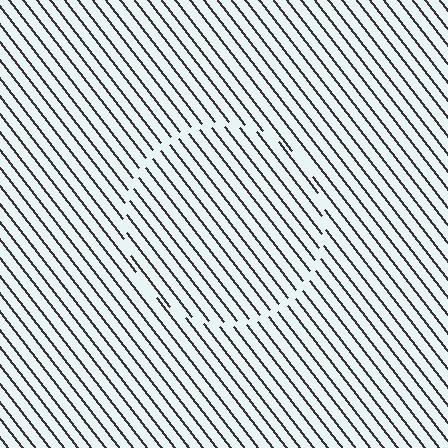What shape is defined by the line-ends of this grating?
An illusory circle. The interior of the shape contains the same grating, shifted by half a period — the contour is defined by the phase discontinuity where line-ends from the inner and outer gratings abut.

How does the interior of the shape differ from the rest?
The interior of the shape contains the same grating, shifted by half a period — the contour is defined by the phase discontinuity where line-ends from the inner and outer gratings abut.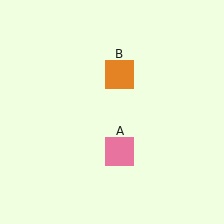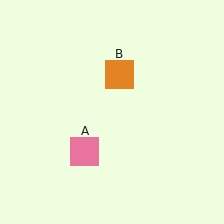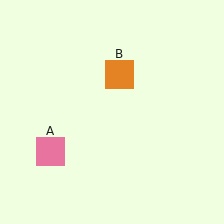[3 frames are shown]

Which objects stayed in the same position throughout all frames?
Orange square (object B) remained stationary.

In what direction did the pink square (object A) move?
The pink square (object A) moved left.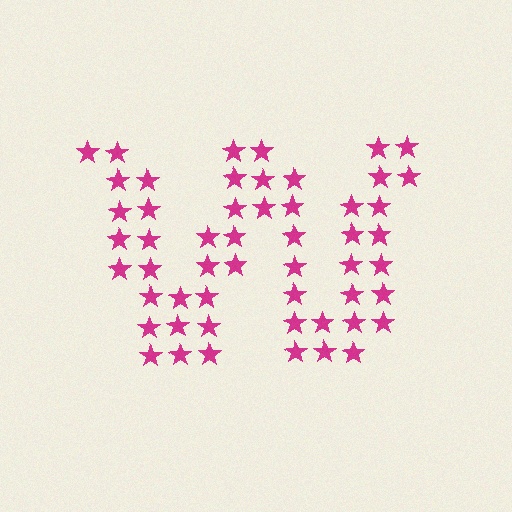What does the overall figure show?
The overall figure shows the letter W.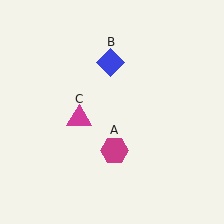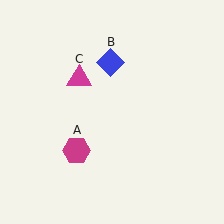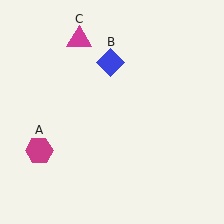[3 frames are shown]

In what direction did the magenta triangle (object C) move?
The magenta triangle (object C) moved up.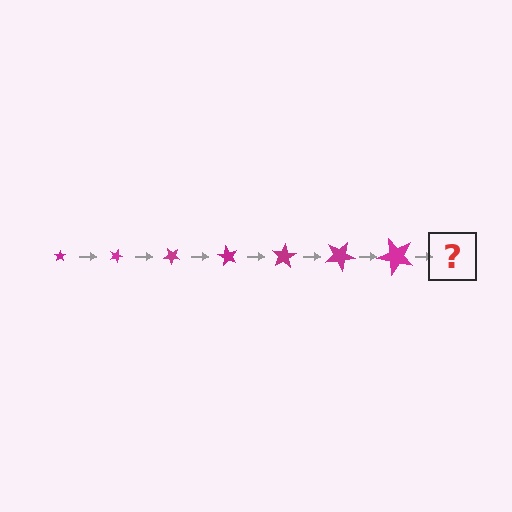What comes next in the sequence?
The next element should be a star, larger than the previous one and rotated 140 degrees from the start.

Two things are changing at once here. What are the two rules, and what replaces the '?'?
The two rules are that the star grows larger each step and it rotates 20 degrees each step. The '?' should be a star, larger than the previous one and rotated 140 degrees from the start.